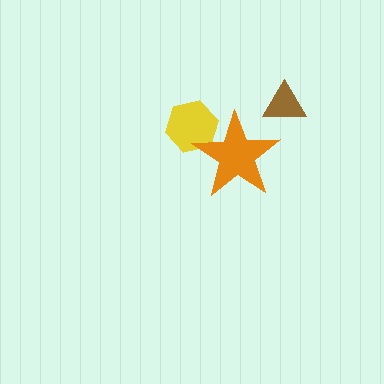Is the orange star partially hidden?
No, no other shape covers it.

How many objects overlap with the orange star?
1 object overlaps with the orange star.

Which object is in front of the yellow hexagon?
The orange star is in front of the yellow hexagon.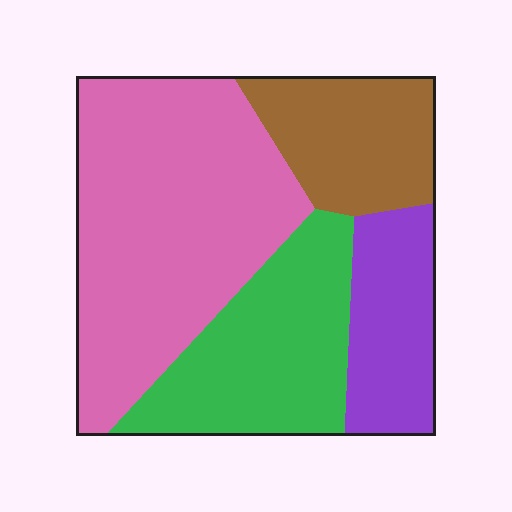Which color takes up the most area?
Pink, at roughly 45%.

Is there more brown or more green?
Green.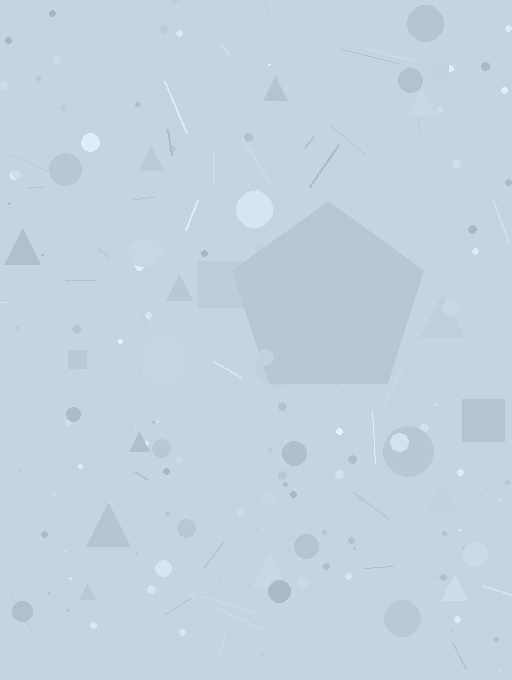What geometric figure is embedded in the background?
A pentagon is embedded in the background.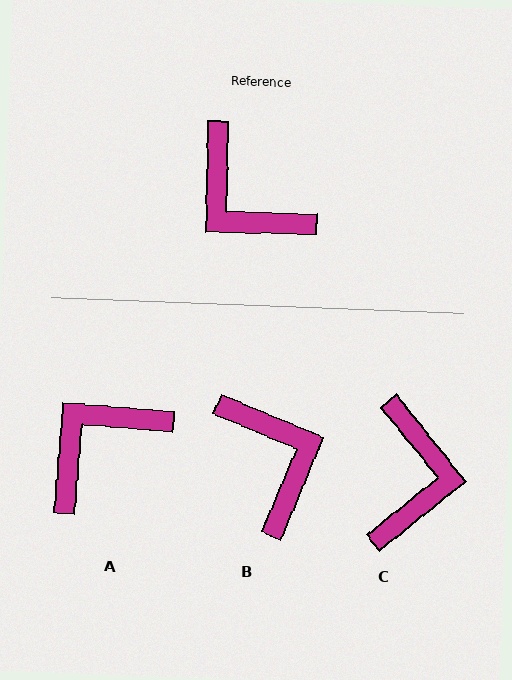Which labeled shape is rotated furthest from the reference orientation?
B, about 159 degrees away.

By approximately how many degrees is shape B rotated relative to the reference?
Approximately 159 degrees counter-clockwise.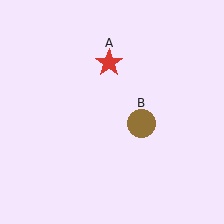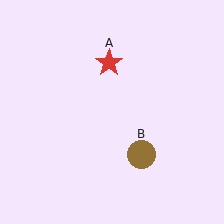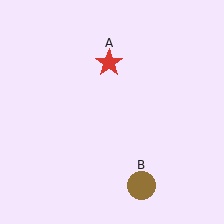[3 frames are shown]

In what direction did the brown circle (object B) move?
The brown circle (object B) moved down.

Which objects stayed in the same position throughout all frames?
Red star (object A) remained stationary.